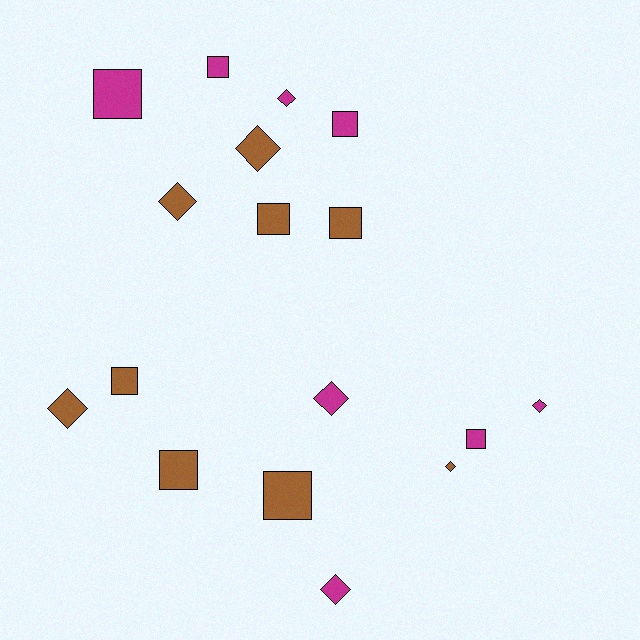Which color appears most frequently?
Brown, with 9 objects.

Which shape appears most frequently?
Square, with 9 objects.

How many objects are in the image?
There are 17 objects.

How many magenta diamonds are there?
There are 4 magenta diamonds.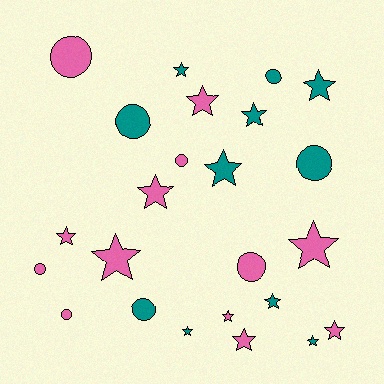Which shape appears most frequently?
Star, with 15 objects.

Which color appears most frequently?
Pink, with 13 objects.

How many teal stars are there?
There are 7 teal stars.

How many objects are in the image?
There are 24 objects.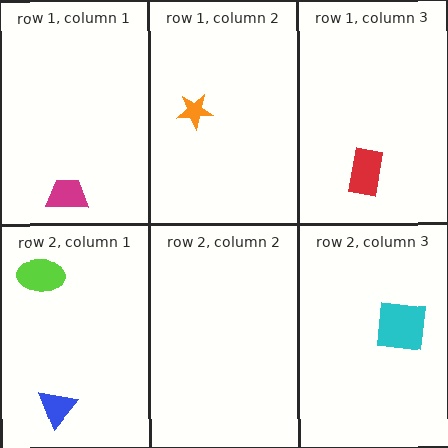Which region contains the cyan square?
The row 2, column 3 region.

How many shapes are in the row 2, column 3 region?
1.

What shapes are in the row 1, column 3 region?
The red rectangle.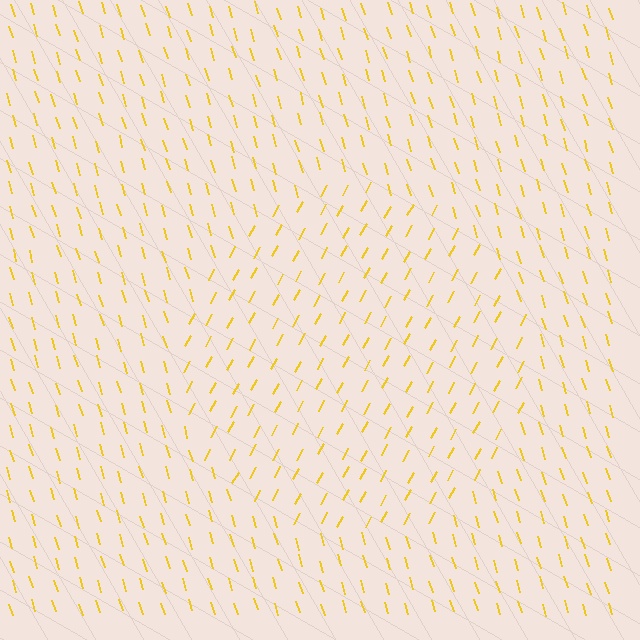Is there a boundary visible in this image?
Yes, there is a texture boundary formed by a change in line orientation.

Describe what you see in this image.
The image is filled with small yellow line segments. A circle region in the image has lines oriented differently from the surrounding lines, creating a visible texture boundary.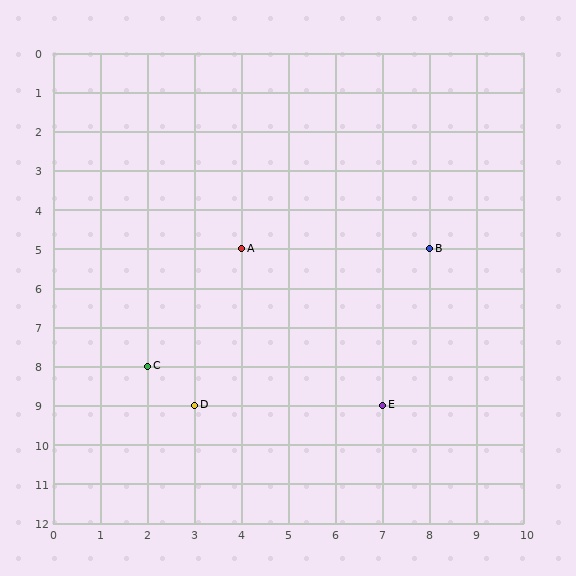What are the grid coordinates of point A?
Point A is at grid coordinates (4, 5).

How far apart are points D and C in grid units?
Points D and C are 1 column and 1 row apart (about 1.4 grid units diagonally).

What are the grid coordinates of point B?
Point B is at grid coordinates (8, 5).